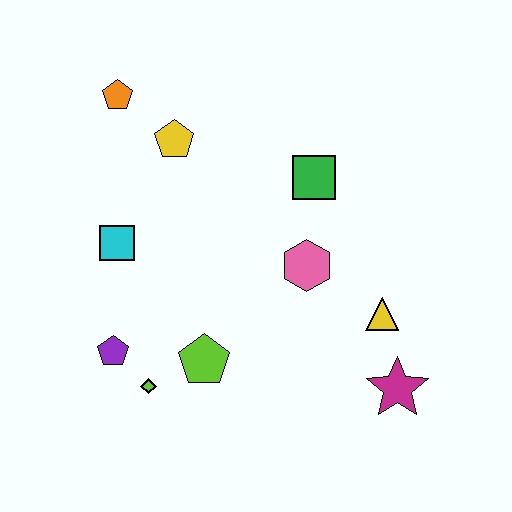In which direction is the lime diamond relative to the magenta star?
The lime diamond is to the left of the magenta star.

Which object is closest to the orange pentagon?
The yellow pentagon is closest to the orange pentagon.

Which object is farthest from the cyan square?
The magenta star is farthest from the cyan square.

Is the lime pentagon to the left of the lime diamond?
No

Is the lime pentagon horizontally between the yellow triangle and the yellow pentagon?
Yes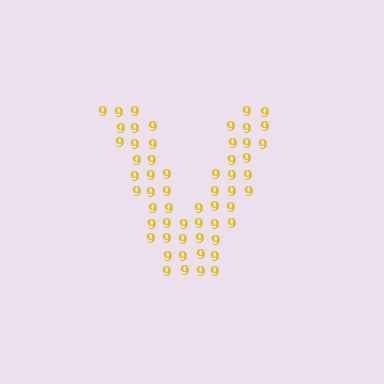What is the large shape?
The large shape is the letter V.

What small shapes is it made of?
It is made of small digit 9's.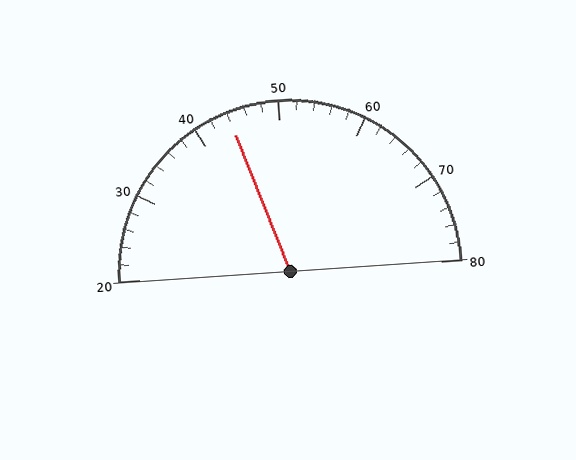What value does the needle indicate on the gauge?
The needle indicates approximately 44.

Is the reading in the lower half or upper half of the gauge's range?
The reading is in the lower half of the range (20 to 80).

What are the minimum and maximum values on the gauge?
The gauge ranges from 20 to 80.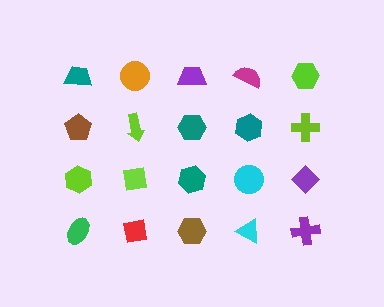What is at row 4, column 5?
A purple cross.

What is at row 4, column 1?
A green ellipse.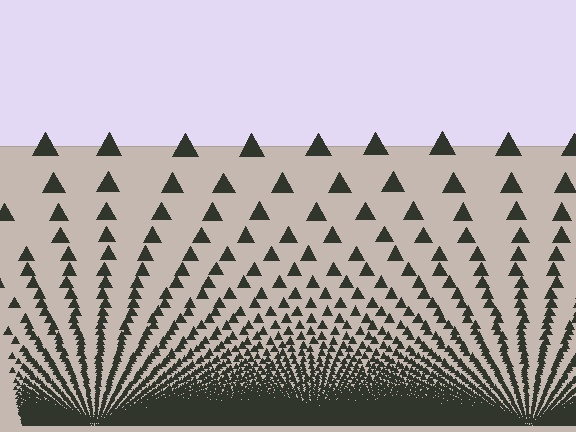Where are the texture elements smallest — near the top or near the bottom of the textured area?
Near the bottom.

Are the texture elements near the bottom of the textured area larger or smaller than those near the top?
Smaller. The gradient is inverted — elements near the bottom are smaller and denser.